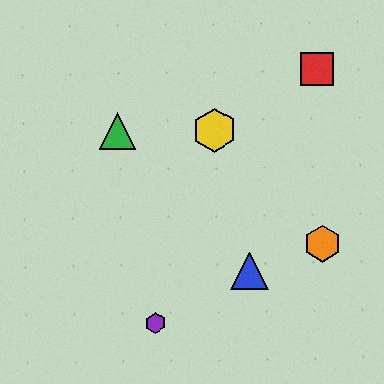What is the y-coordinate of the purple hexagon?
The purple hexagon is at y≈323.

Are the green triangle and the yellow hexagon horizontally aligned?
Yes, both are at y≈131.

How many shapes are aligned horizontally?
2 shapes (the green triangle, the yellow hexagon) are aligned horizontally.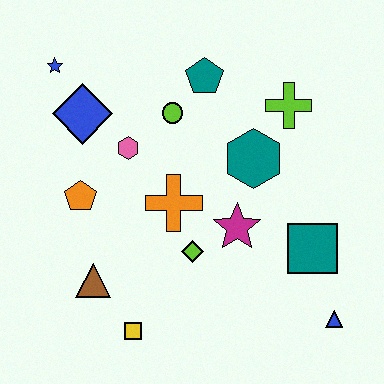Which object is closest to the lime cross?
The teal hexagon is closest to the lime cross.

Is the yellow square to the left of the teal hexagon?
Yes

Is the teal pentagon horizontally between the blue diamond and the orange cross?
No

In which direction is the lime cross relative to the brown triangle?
The lime cross is to the right of the brown triangle.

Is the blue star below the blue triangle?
No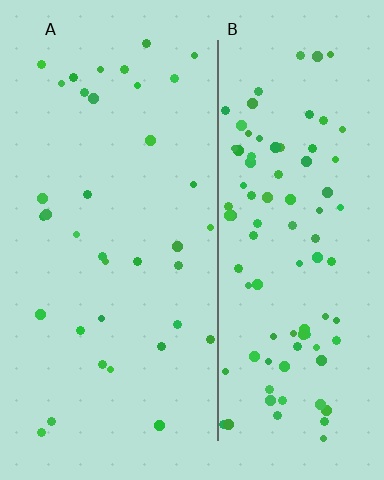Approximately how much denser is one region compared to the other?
Approximately 2.7× — region B over region A.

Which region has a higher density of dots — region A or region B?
B (the right).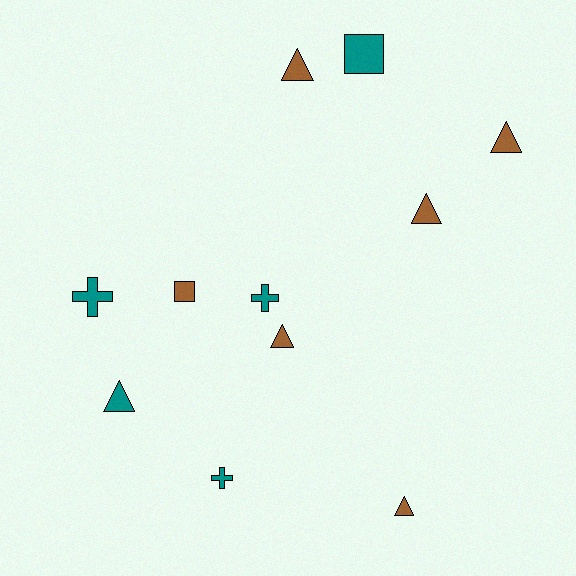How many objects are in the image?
There are 11 objects.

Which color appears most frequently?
Brown, with 6 objects.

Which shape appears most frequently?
Triangle, with 6 objects.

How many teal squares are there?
There is 1 teal square.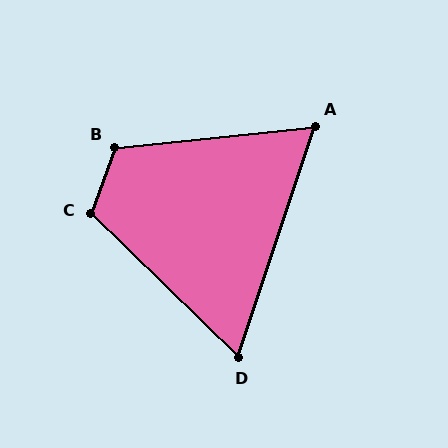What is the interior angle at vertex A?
Approximately 66 degrees (acute).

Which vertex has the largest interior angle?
B, at approximately 116 degrees.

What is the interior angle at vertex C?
Approximately 114 degrees (obtuse).